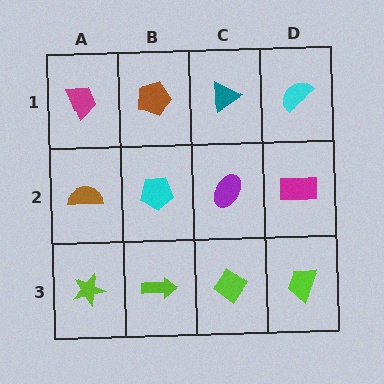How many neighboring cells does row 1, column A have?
2.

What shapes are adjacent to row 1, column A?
A brown semicircle (row 2, column A), a brown pentagon (row 1, column B).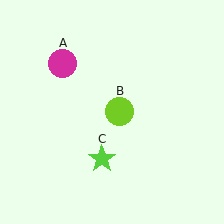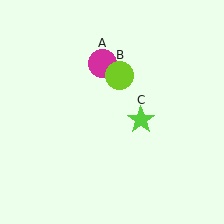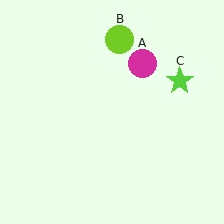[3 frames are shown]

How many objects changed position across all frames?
3 objects changed position: magenta circle (object A), lime circle (object B), lime star (object C).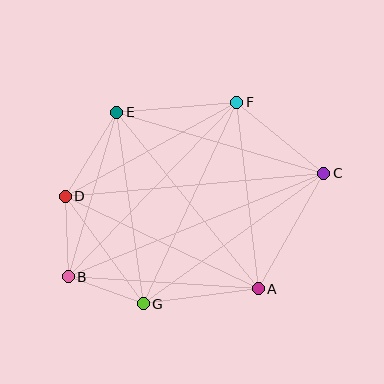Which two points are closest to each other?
Points B and G are closest to each other.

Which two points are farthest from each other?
Points B and C are farthest from each other.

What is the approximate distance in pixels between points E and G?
The distance between E and G is approximately 193 pixels.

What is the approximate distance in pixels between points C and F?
The distance between C and F is approximately 112 pixels.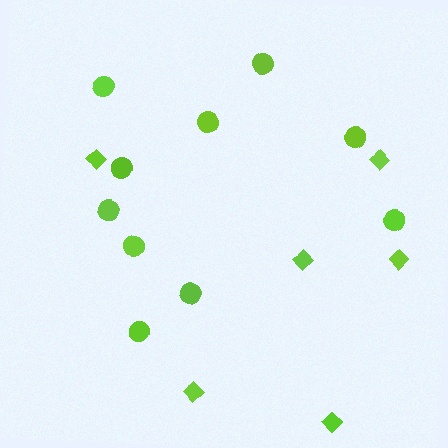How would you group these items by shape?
There are 2 groups: one group of circles (10) and one group of diamonds (6).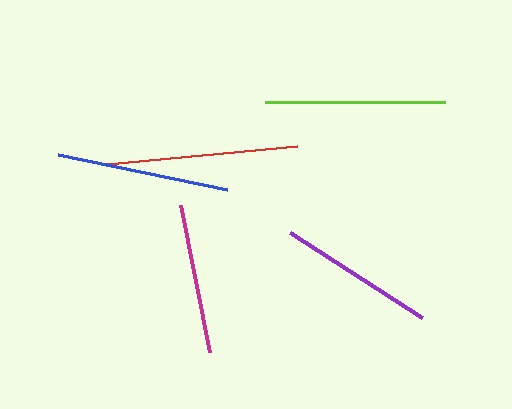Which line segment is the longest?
The red line is the longest at approximately 190 pixels.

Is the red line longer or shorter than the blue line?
The red line is longer than the blue line.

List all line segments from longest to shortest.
From longest to shortest: red, lime, blue, purple, magenta.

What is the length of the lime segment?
The lime segment is approximately 180 pixels long.